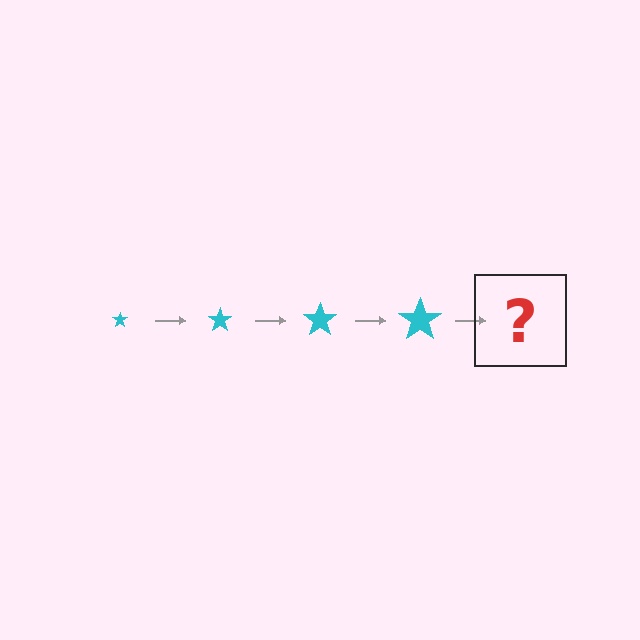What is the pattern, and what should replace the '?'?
The pattern is that the star gets progressively larger each step. The '?' should be a cyan star, larger than the previous one.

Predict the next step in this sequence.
The next step is a cyan star, larger than the previous one.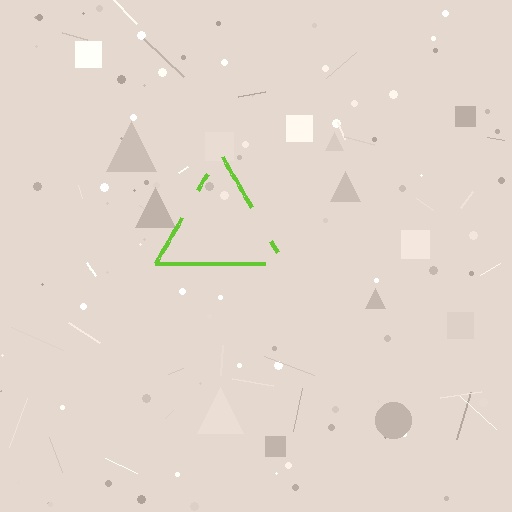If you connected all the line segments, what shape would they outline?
They would outline a triangle.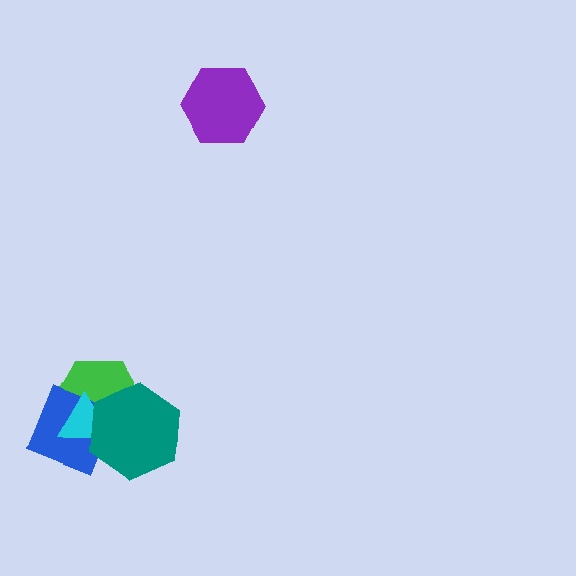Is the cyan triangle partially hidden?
Yes, it is partially covered by another shape.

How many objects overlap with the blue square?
3 objects overlap with the blue square.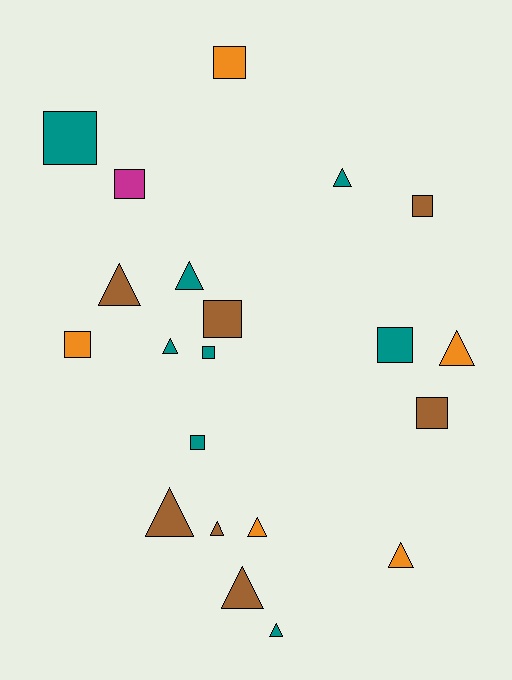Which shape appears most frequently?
Triangle, with 11 objects.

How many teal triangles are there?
There are 4 teal triangles.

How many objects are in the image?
There are 21 objects.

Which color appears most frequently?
Teal, with 8 objects.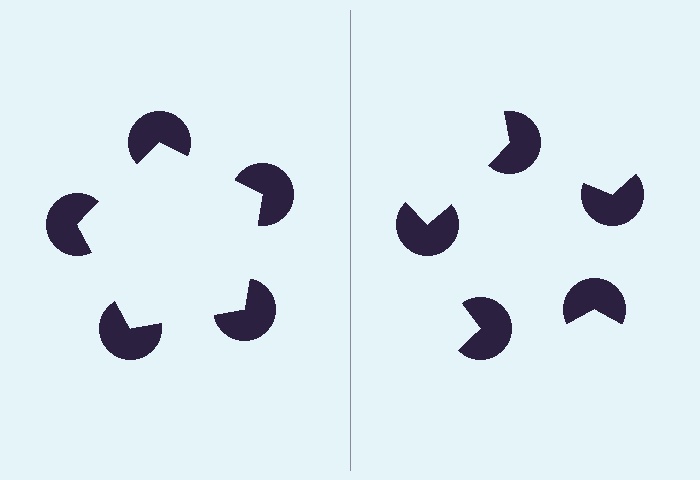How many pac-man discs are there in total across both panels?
10 — 5 on each side.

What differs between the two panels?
The pac-man discs are positioned identically on both sides; only the wedge orientations differ. On the left they align to a pentagon; on the right they are misaligned.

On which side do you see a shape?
An illusory pentagon appears on the left side. On the right side the wedge cuts are rotated, so no coherent shape forms.